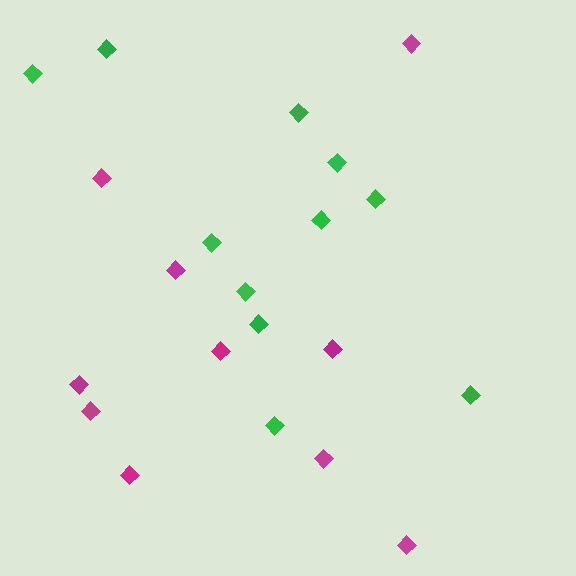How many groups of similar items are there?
There are 2 groups: one group of magenta diamonds (10) and one group of green diamonds (11).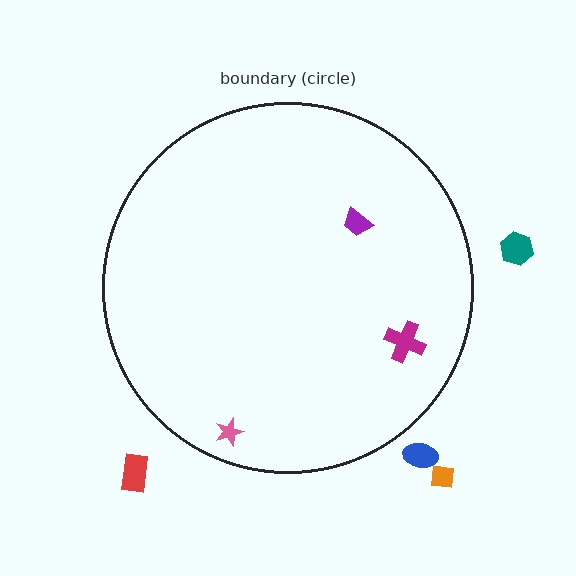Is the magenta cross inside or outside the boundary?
Inside.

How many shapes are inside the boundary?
3 inside, 4 outside.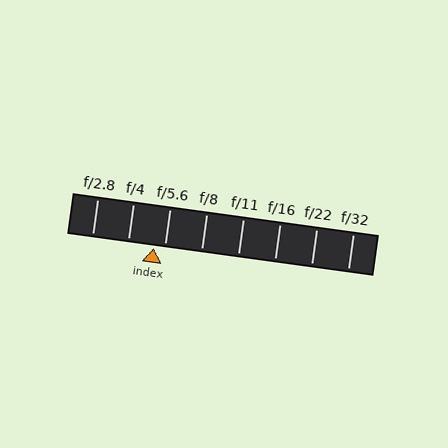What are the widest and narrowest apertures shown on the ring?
The widest aperture shown is f/2.8 and the narrowest is f/32.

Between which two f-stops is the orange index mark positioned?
The index mark is between f/4 and f/5.6.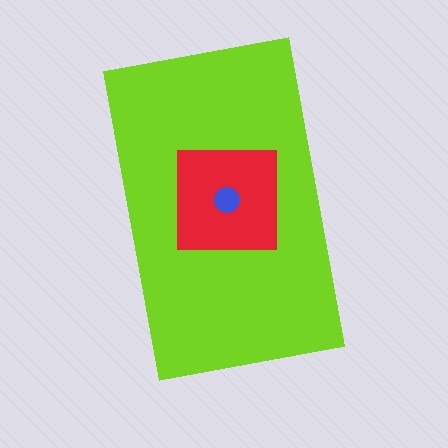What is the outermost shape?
The lime rectangle.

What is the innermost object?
The blue circle.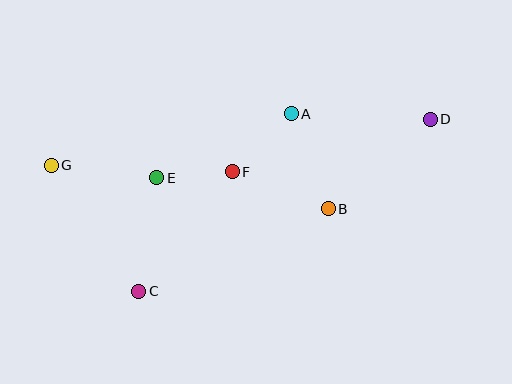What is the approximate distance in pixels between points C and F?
The distance between C and F is approximately 152 pixels.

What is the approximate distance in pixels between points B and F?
The distance between B and F is approximately 103 pixels.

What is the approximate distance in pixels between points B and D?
The distance between B and D is approximately 136 pixels.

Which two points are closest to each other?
Points E and F are closest to each other.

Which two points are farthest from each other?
Points D and G are farthest from each other.